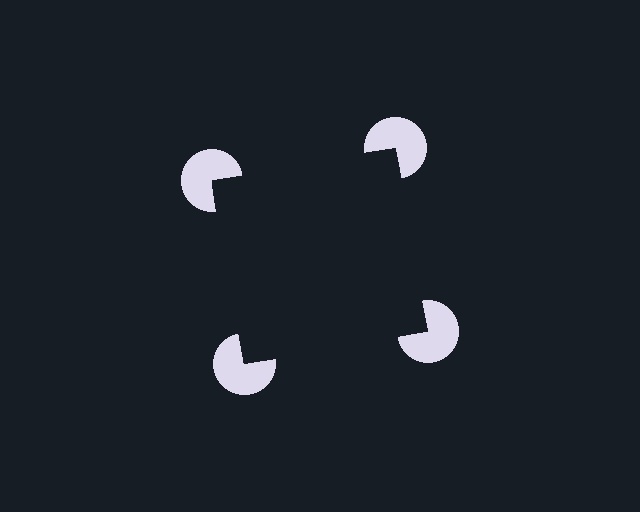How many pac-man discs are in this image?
There are 4 — one at each vertex of the illusory square.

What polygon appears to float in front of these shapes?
An illusory square — its edges are inferred from the aligned wedge cuts in the pac-man discs, not physically drawn.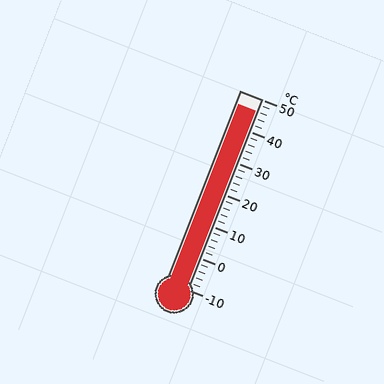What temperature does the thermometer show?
The thermometer shows approximately 46°C.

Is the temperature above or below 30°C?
The temperature is above 30°C.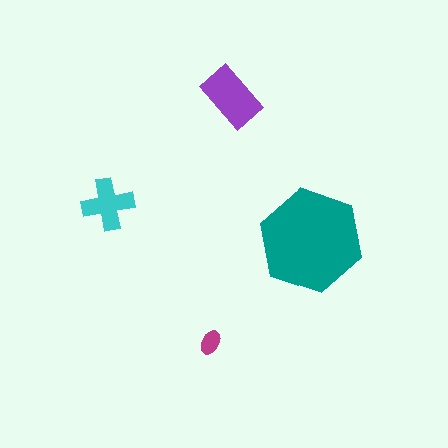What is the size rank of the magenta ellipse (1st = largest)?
4th.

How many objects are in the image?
There are 4 objects in the image.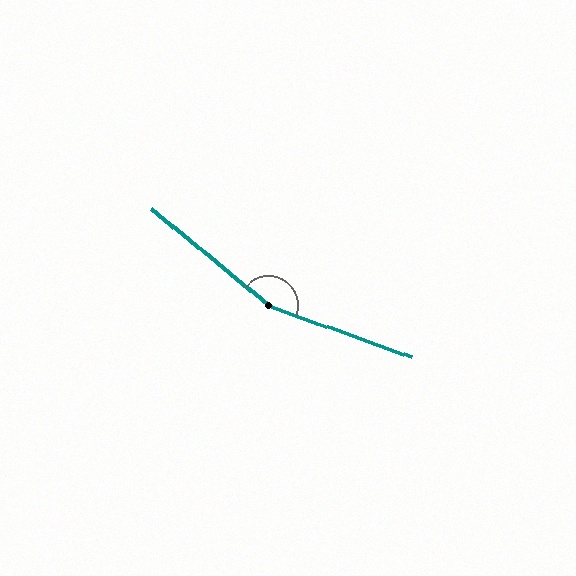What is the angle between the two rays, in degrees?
Approximately 160 degrees.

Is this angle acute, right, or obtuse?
It is obtuse.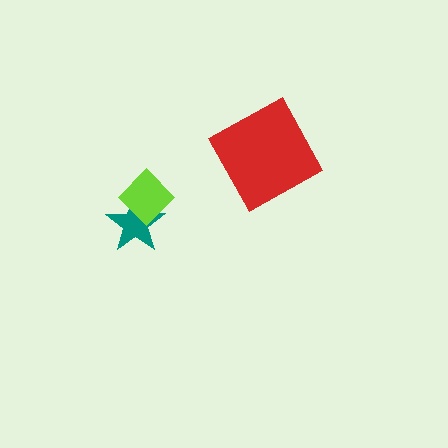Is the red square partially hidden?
No, no other shape covers it.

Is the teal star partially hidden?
Yes, it is partially covered by another shape.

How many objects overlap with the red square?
0 objects overlap with the red square.